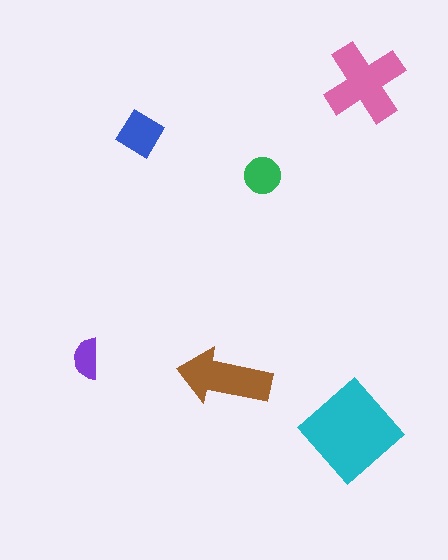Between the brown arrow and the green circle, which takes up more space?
The brown arrow.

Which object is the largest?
The cyan diamond.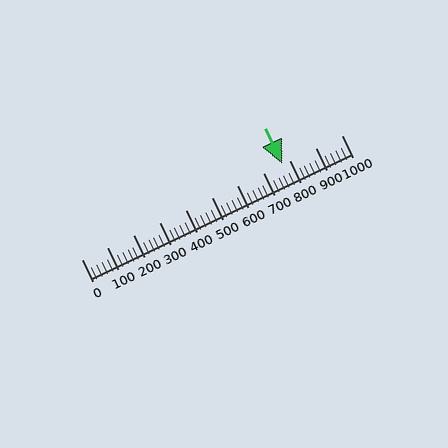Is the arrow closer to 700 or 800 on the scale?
The arrow is closer to 800.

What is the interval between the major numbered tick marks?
The major tick marks are spaced 100 units apart.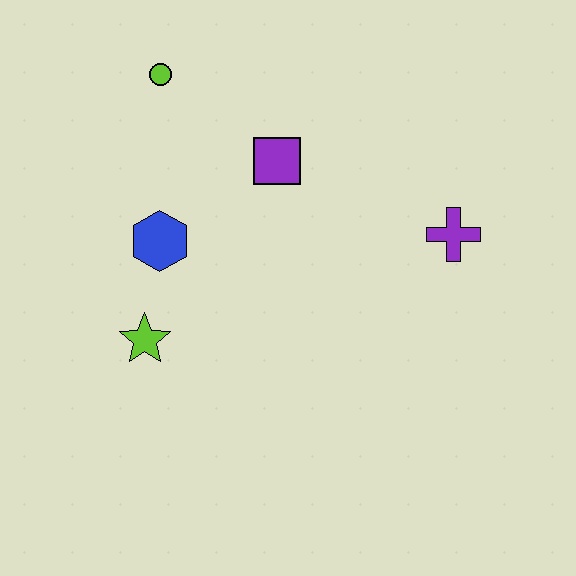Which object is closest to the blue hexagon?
The lime star is closest to the blue hexagon.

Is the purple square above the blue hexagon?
Yes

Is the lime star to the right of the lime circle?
No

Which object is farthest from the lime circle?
The purple cross is farthest from the lime circle.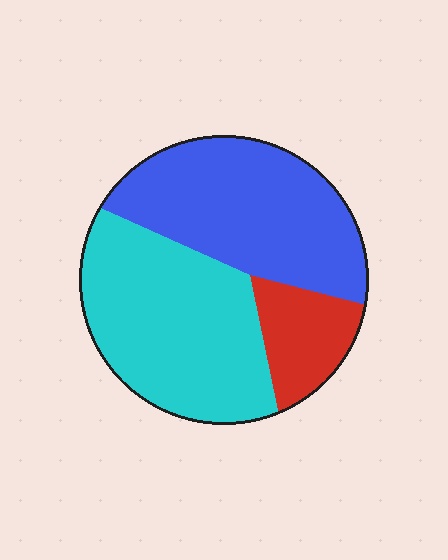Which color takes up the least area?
Red, at roughly 15%.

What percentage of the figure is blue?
Blue takes up about two fifths (2/5) of the figure.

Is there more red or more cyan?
Cyan.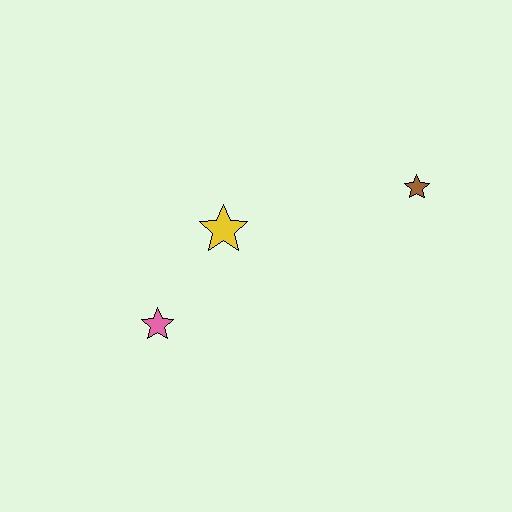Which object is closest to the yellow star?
The pink star is closest to the yellow star.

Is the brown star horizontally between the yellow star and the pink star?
No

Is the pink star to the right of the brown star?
No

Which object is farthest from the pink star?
The brown star is farthest from the pink star.